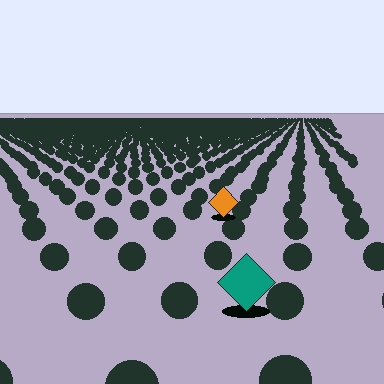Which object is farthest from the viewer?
The orange diamond is farthest from the viewer. It appears smaller and the ground texture around it is denser.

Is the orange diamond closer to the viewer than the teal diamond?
No. The teal diamond is closer — you can tell from the texture gradient: the ground texture is coarser near it.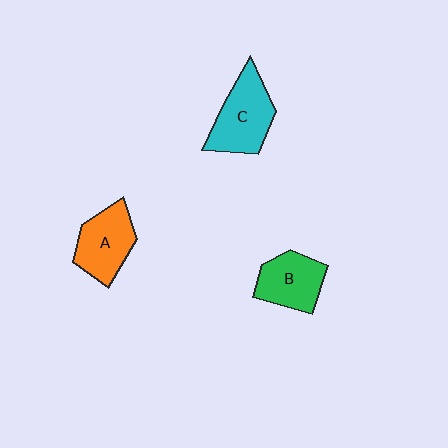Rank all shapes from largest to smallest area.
From largest to smallest: C (cyan), A (orange), B (green).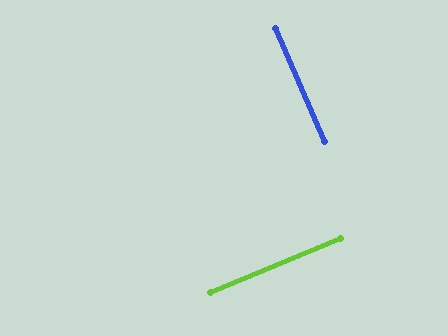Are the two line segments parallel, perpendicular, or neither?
Perpendicular — they meet at approximately 89°.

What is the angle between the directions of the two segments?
Approximately 89 degrees.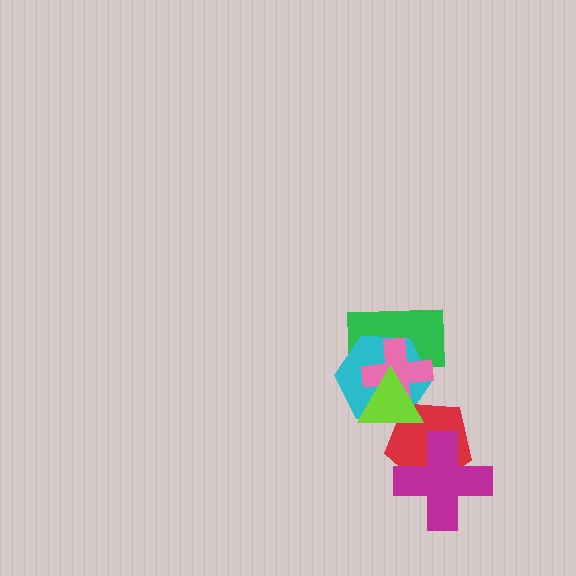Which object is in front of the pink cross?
The lime triangle is in front of the pink cross.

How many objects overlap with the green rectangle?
3 objects overlap with the green rectangle.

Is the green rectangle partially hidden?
Yes, it is partially covered by another shape.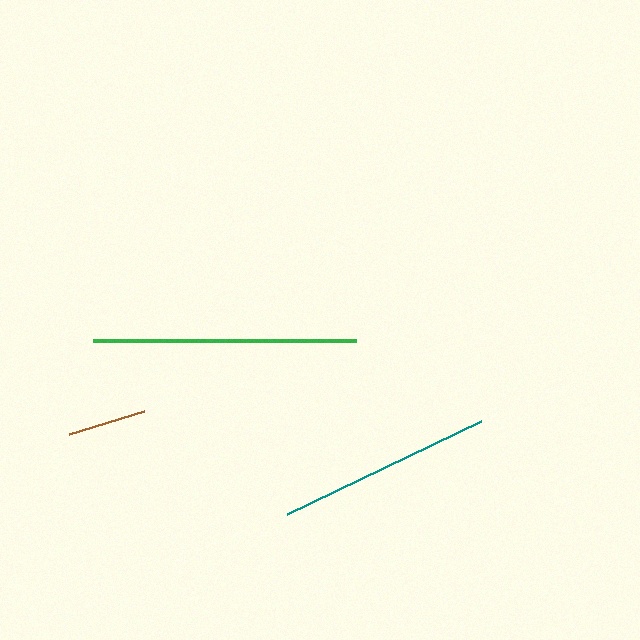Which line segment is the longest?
The green line is the longest at approximately 263 pixels.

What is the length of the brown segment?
The brown segment is approximately 78 pixels long.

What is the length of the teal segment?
The teal segment is approximately 214 pixels long.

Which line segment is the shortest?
The brown line is the shortest at approximately 78 pixels.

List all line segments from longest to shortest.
From longest to shortest: green, teal, brown.